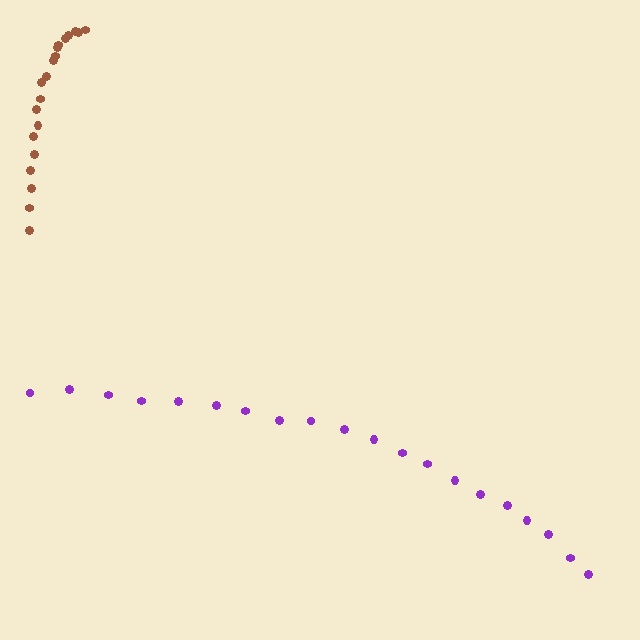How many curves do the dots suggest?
There are 2 distinct paths.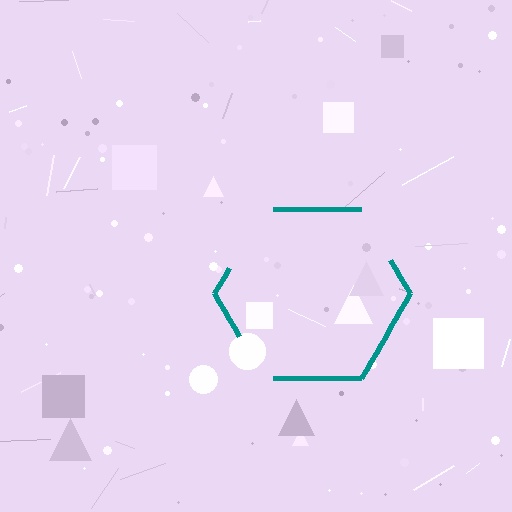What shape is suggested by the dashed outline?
The dashed outline suggests a hexagon.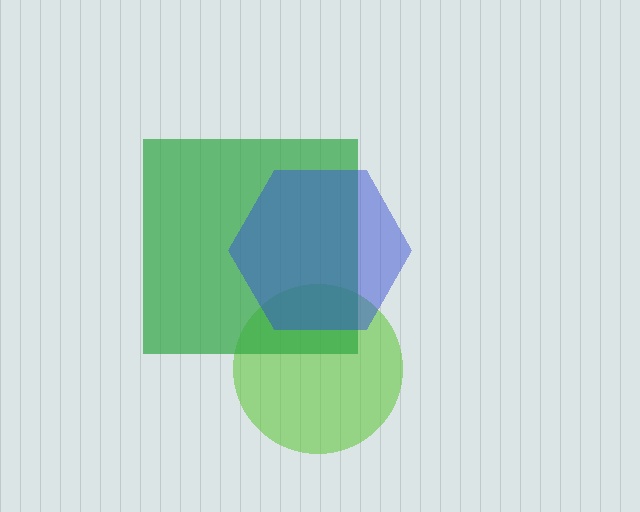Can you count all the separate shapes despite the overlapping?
Yes, there are 3 separate shapes.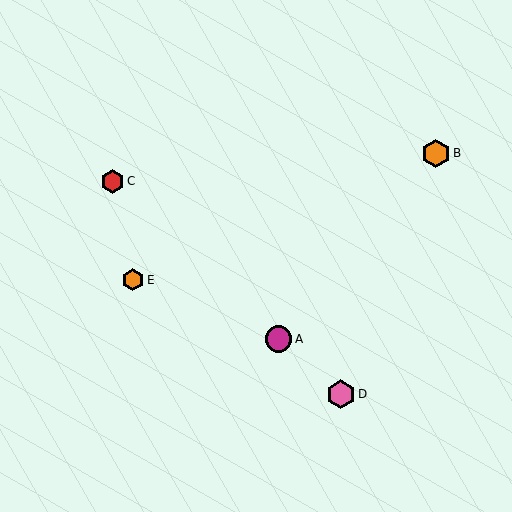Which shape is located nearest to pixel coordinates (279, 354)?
The magenta circle (labeled A) at (279, 339) is nearest to that location.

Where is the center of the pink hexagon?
The center of the pink hexagon is at (341, 394).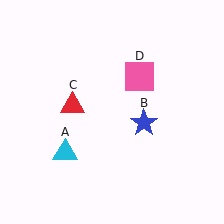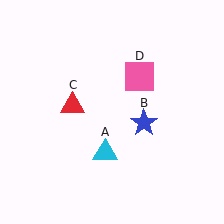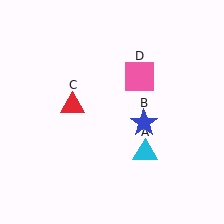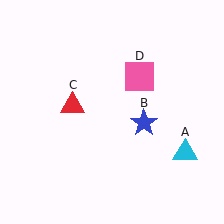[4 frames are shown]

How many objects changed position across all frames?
1 object changed position: cyan triangle (object A).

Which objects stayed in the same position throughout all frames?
Blue star (object B) and red triangle (object C) and pink square (object D) remained stationary.